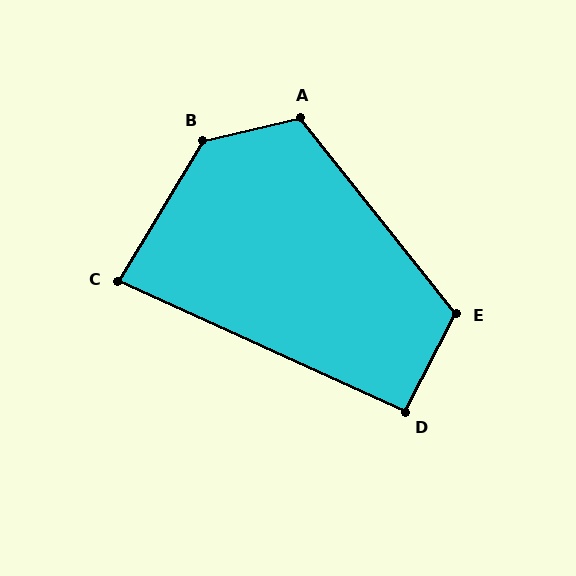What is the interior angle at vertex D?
Approximately 93 degrees (approximately right).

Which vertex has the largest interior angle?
B, at approximately 134 degrees.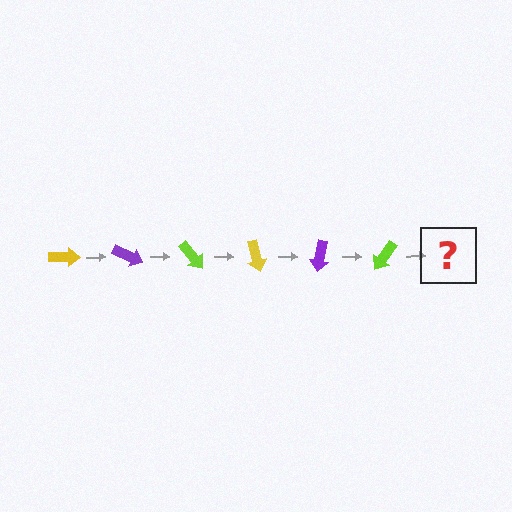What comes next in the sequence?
The next element should be a yellow arrow, rotated 150 degrees from the start.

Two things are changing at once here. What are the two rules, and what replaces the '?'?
The two rules are that it rotates 25 degrees each step and the color cycles through yellow, purple, and lime. The '?' should be a yellow arrow, rotated 150 degrees from the start.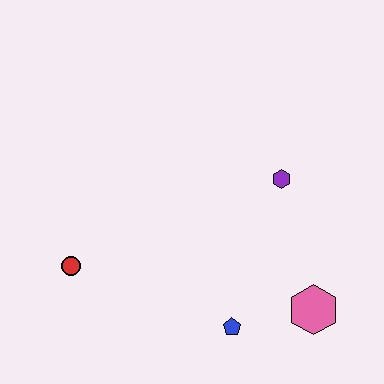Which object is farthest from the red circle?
The pink hexagon is farthest from the red circle.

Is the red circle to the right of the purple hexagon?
No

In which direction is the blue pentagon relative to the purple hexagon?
The blue pentagon is below the purple hexagon.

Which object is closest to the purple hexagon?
The pink hexagon is closest to the purple hexagon.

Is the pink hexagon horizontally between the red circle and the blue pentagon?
No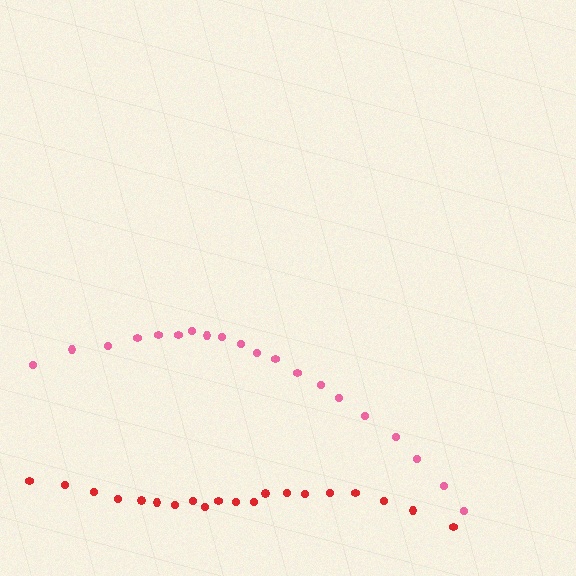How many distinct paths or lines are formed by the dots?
There are 2 distinct paths.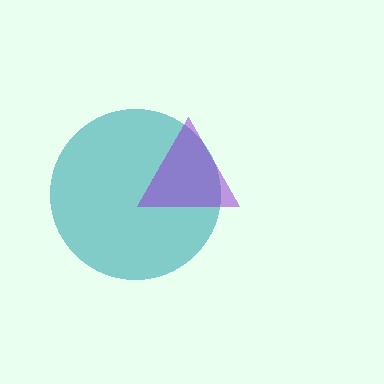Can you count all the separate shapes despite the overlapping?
Yes, there are 2 separate shapes.